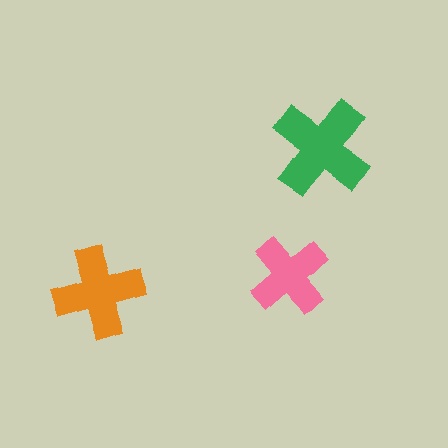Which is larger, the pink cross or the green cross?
The green one.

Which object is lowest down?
The orange cross is bottommost.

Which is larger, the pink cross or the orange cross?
The orange one.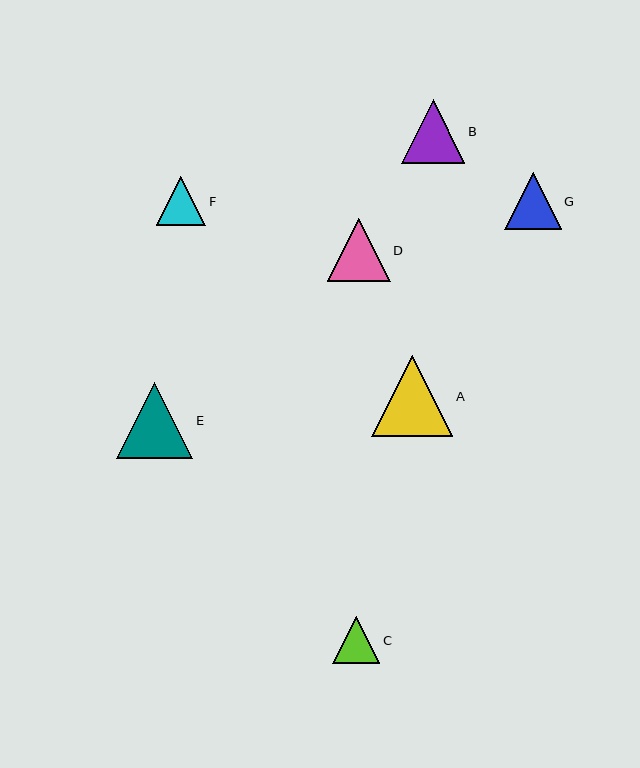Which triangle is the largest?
Triangle A is the largest with a size of approximately 81 pixels.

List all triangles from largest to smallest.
From largest to smallest: A, E, B, D, G, F, C.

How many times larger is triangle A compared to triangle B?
Triangle A is approximately 1.3 times the size of triangle B.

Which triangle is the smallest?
Triangle C is the smallest with a size of approximately 48 pixels.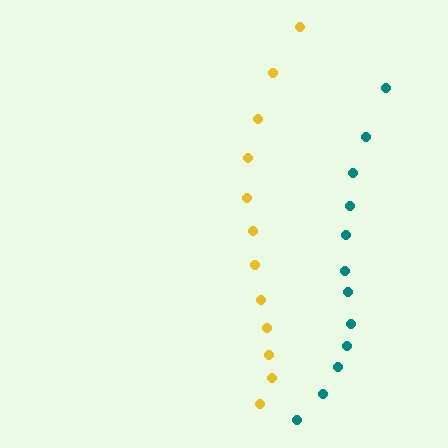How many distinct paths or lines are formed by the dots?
There are 2 distinct paths.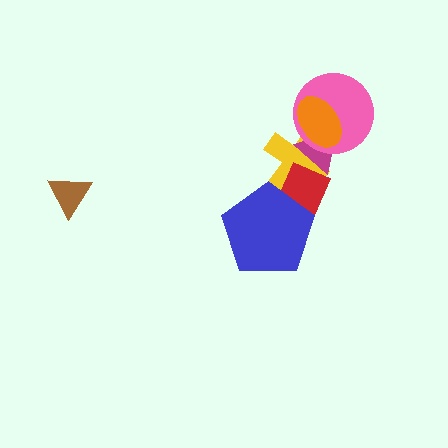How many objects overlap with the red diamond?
3 objects overlap with the red diamond.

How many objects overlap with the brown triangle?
0 objects overlap with the brown triangle.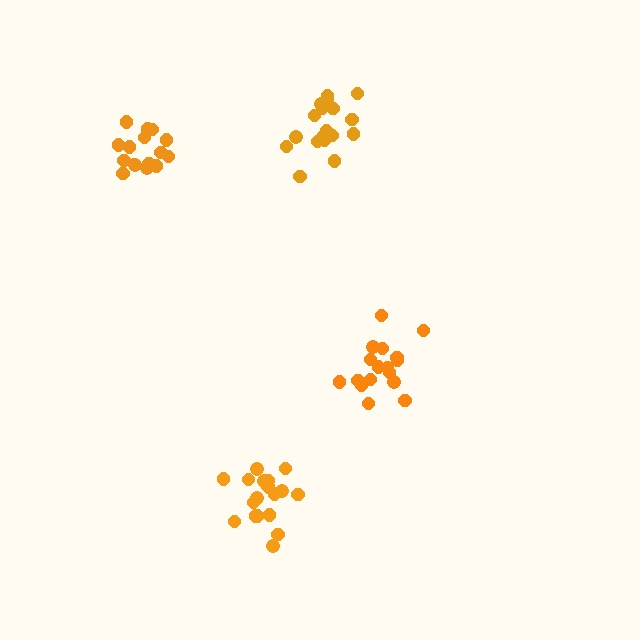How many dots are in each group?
Group 1: 19 dots, Group 2: 17 dots, Group 3: 19 dots, Group 4: 17 dots (72 total).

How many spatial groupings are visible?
There are 4 spatial groupings.